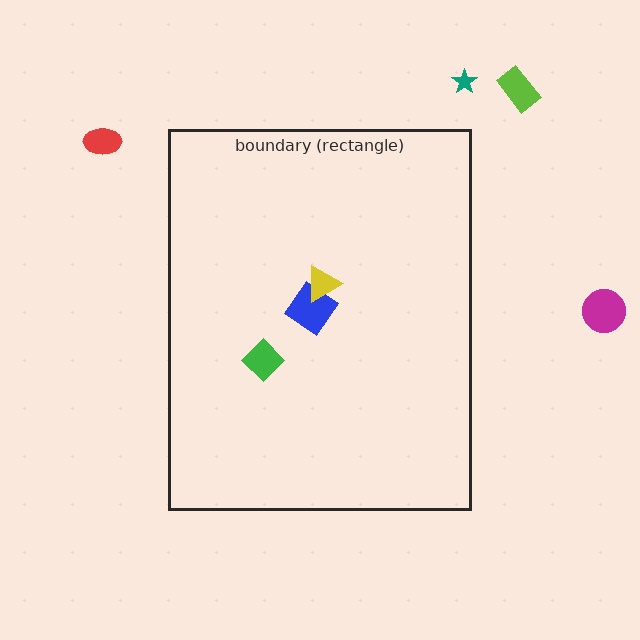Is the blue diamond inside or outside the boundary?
Inside.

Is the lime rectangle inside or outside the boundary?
Outside.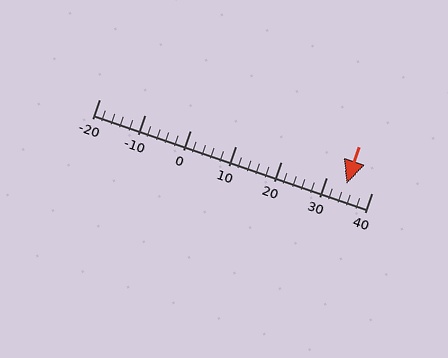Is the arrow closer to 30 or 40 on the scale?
The arrow is closer to 30.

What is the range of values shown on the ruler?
The ruler shows values from -20 to 40.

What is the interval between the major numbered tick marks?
The major tick marks are spaced 10 units apart.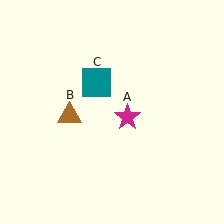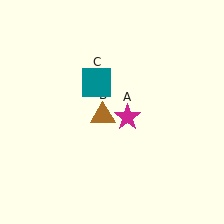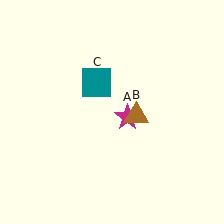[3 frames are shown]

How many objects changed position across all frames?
1 object changed position: brown triangle (object B).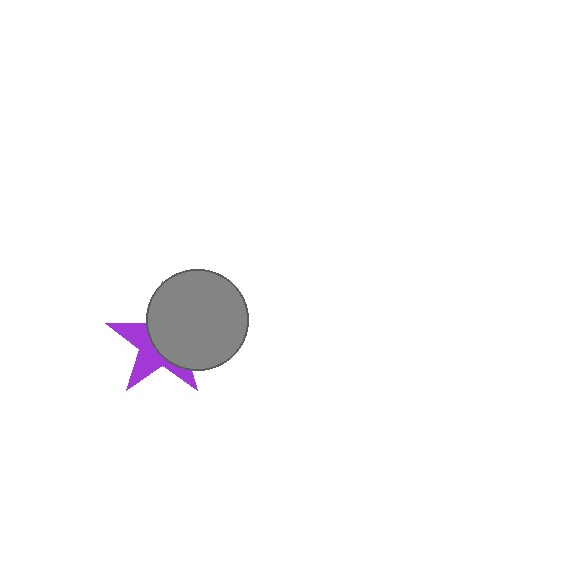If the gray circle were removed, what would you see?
You would see the complete purple star.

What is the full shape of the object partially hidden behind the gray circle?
The partially hidden object is a purple star.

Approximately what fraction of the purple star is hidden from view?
Roughly 58% of the purple star is hidden behind the gray circle.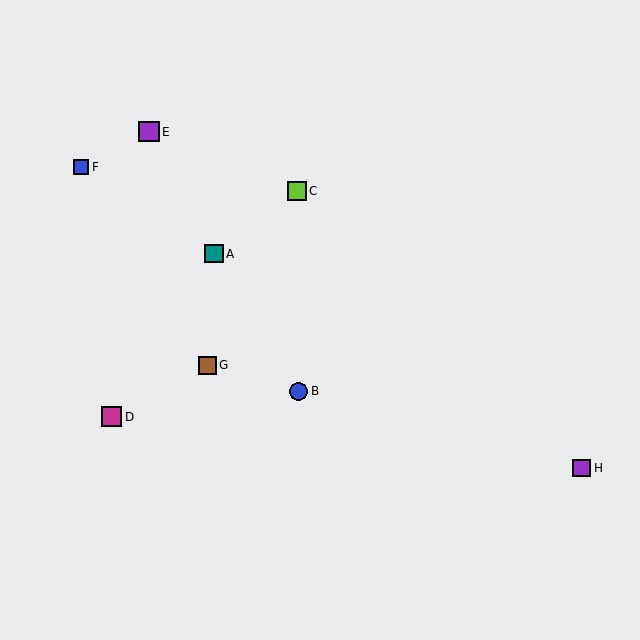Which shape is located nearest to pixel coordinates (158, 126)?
The purple square (labeled E) at (149, 132) is nearest to that location.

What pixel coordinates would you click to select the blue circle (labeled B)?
Click at (299, 391) to select the blue circle B.